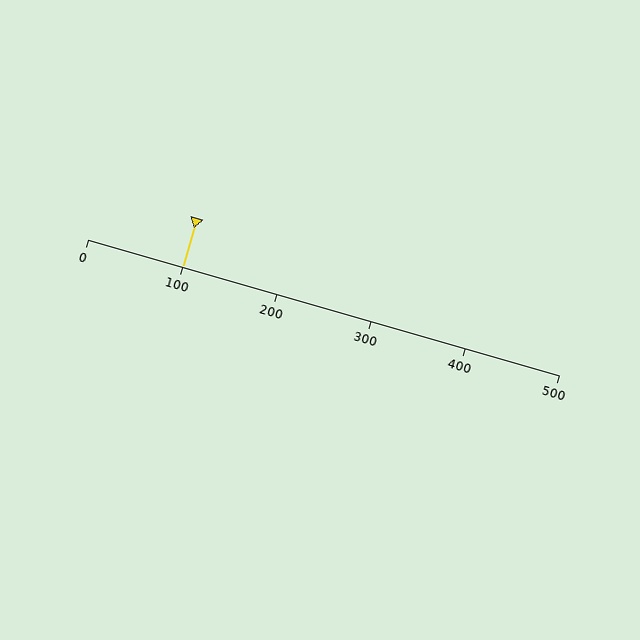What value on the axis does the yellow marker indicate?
The marker indicates approximately 100.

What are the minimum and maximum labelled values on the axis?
The axis runs from 0 to 500.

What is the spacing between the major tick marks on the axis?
The major ticks are spaced 100 apart.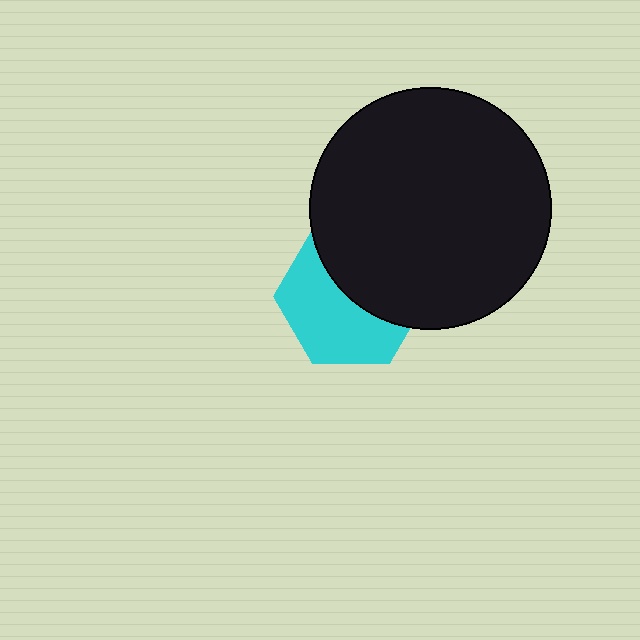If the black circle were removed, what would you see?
You would see the complete cyan hexagon.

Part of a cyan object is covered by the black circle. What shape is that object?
It is a hexagon.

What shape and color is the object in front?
The object in front is a black circle.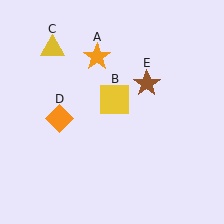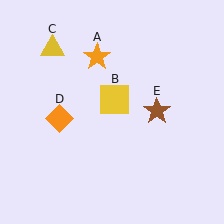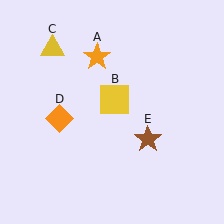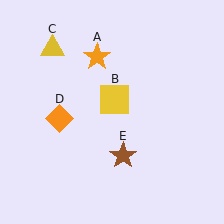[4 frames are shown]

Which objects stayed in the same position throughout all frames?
Orange star (object A) and yellow square (object B) and yellow triangle (object C) and orange diamond (object D) remained stationary.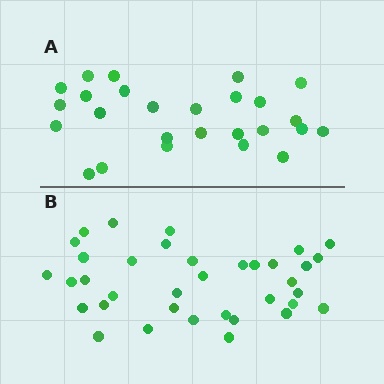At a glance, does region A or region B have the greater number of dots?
Region B (the bottom region) has more dots.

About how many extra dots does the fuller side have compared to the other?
Region B has roughly 10 or so more dots than region A.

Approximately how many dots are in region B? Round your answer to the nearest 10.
About 40 dots. (The exact count is 36, which rounds to 40.)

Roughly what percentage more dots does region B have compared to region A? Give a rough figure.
About 40% more.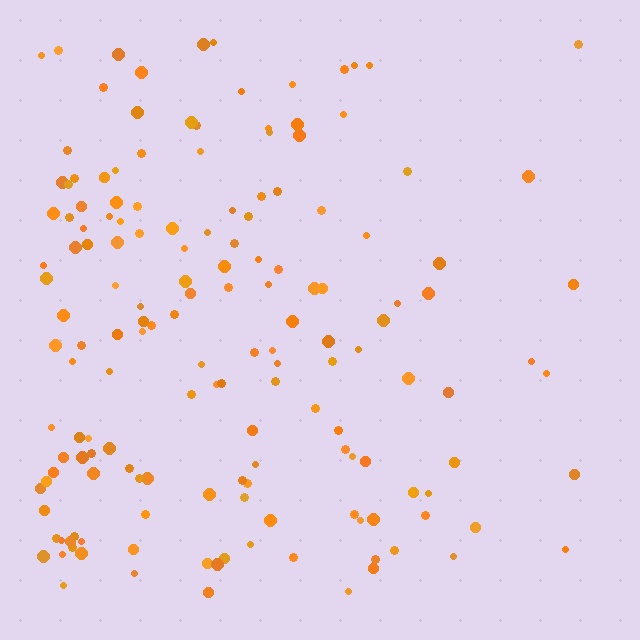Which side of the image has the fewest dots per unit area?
The right.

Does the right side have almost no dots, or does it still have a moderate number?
Still a moderate number, just noticeably fewer than the left.